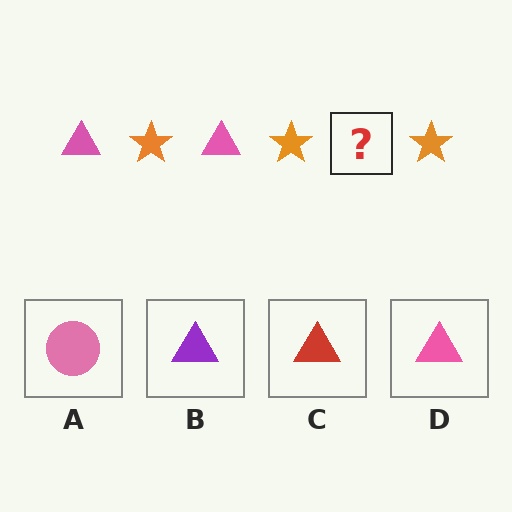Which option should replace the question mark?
Option D.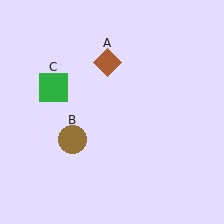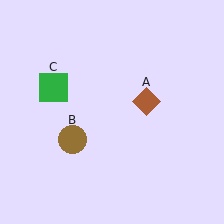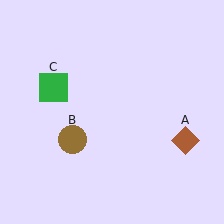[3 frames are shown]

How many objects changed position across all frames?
1 object changed position: brown diamond (object A).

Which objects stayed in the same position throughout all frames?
Brown circle (object B) and green square (object C) remained stationary.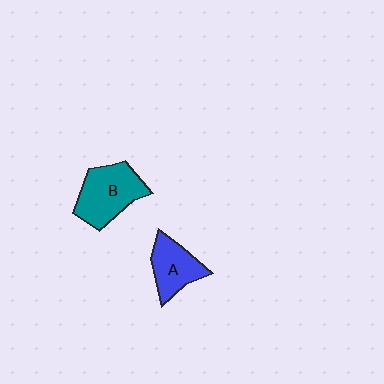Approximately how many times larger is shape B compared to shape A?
Approximately 1.4 times.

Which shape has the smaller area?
Shape A (blue).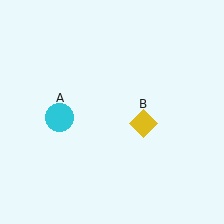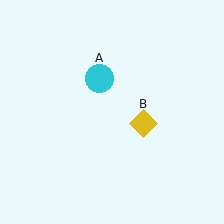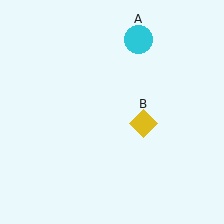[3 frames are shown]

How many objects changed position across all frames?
1 object changed position: cyan circle (object A).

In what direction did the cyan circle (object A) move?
The cyan circle (object A) moved up and to the right.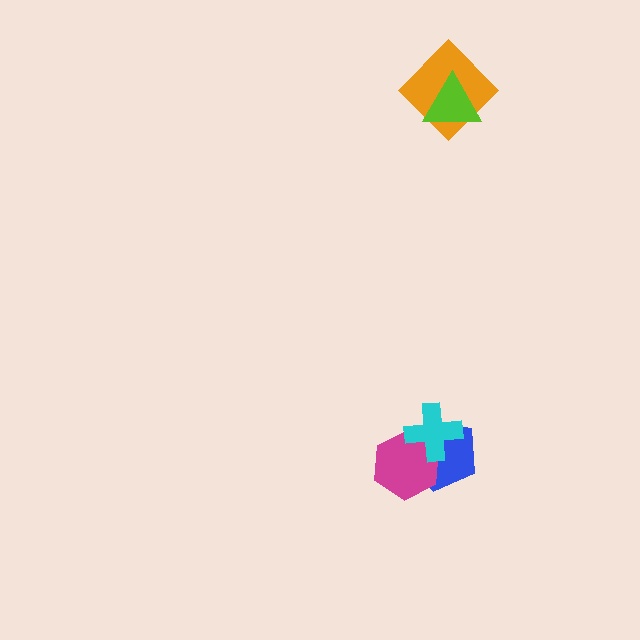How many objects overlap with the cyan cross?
2 objects overlap with the cyan cross.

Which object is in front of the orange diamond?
The lime triangle is in front of the orange diamond.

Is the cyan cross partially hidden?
No, no other shape covers it.